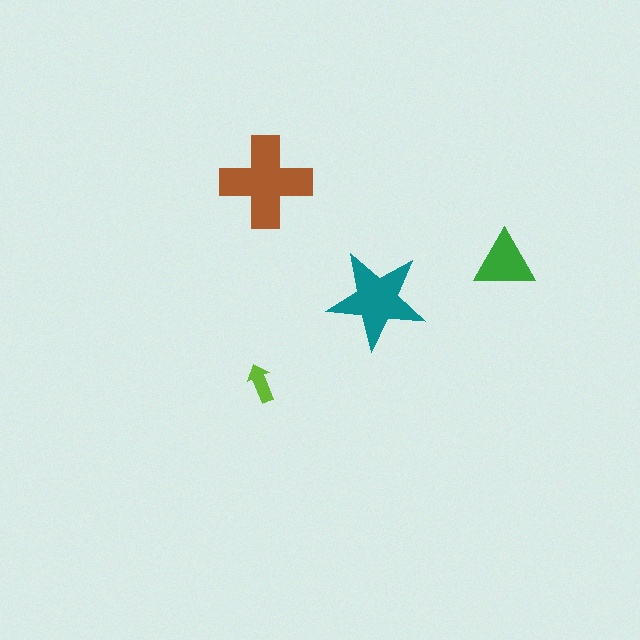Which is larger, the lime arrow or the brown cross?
The brown cross.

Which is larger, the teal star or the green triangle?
The teal star.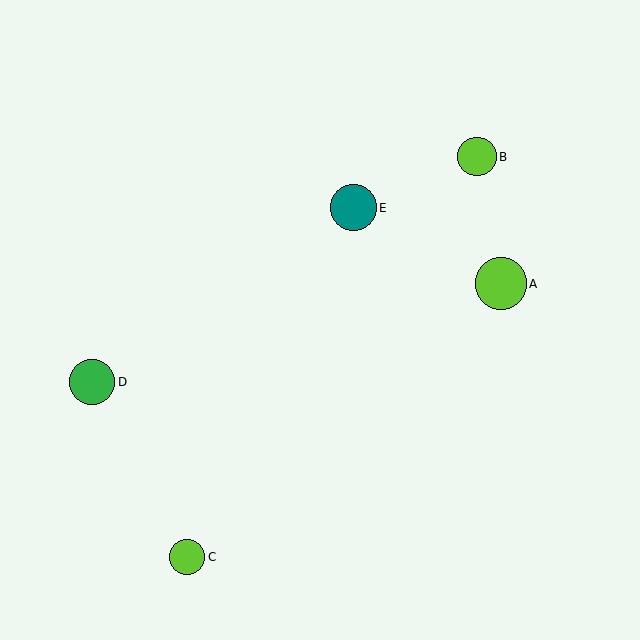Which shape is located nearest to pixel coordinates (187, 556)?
The lime circle (labeled C) at (187, 557) is nearest to that location.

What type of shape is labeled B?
Shape B is a lime circle.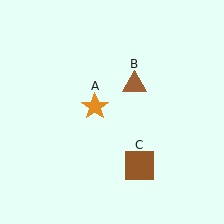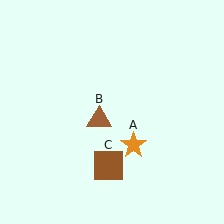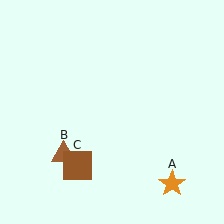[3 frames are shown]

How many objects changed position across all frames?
3 objects changed position: orange star (object A), brown triangle (object B), brown square (object C).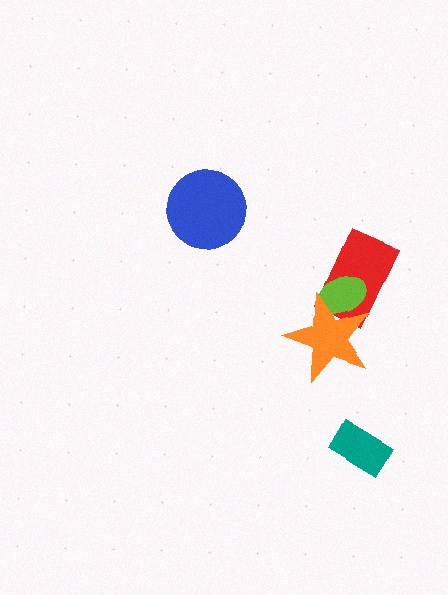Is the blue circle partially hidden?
No, no other shape covers it.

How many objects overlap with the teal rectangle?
0 objects overlap with the teal rectangle.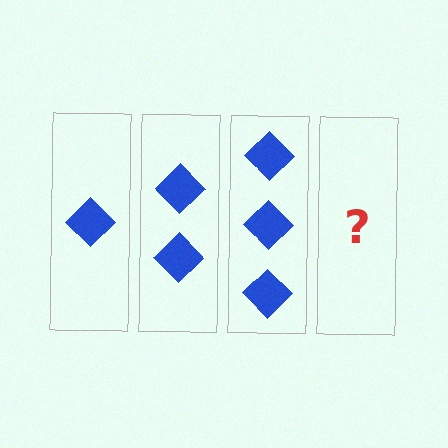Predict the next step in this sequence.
The next step is 4 diamonds.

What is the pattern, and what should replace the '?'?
The pattern is that each step adds one more diamond. The '?' should be 4 diamonds.